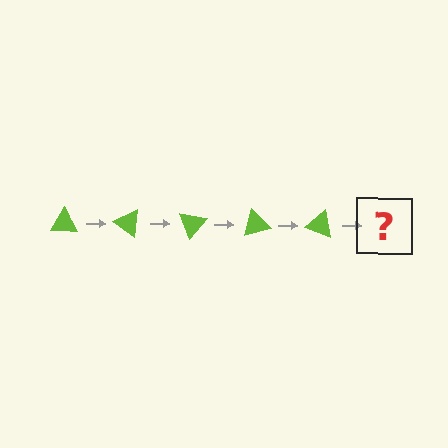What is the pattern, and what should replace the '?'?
The pattern is that the triangle rotates 35 degrees each step. The '?' should be a lime triangle rotated 175 degrees.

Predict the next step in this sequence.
The next step is a lime triangle rotated 175 degrees.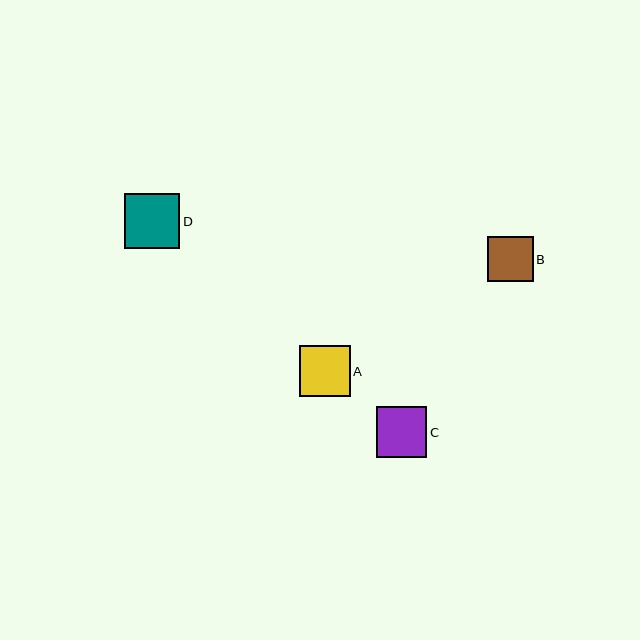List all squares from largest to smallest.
From largest to smallest: D, A, C, B.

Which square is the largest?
Square D is the largest with a size of approximately 55 pixels.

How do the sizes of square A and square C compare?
Square A and square C are approximately the same size.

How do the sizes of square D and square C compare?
Square D and square C are approximately the same size.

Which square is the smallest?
Square B is the smallest with a size of approximately 45 pixels.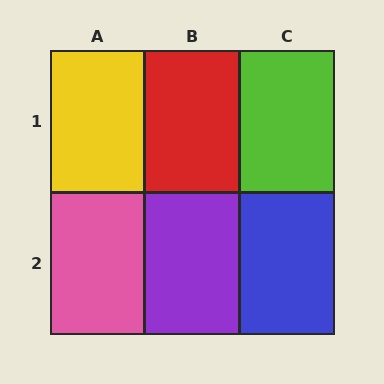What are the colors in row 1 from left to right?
Yellow, red, lime.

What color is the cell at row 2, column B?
Purple.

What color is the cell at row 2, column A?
Pink.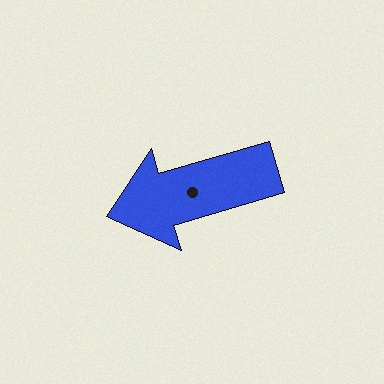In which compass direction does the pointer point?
West.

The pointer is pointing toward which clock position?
Roughly 8 o'clock.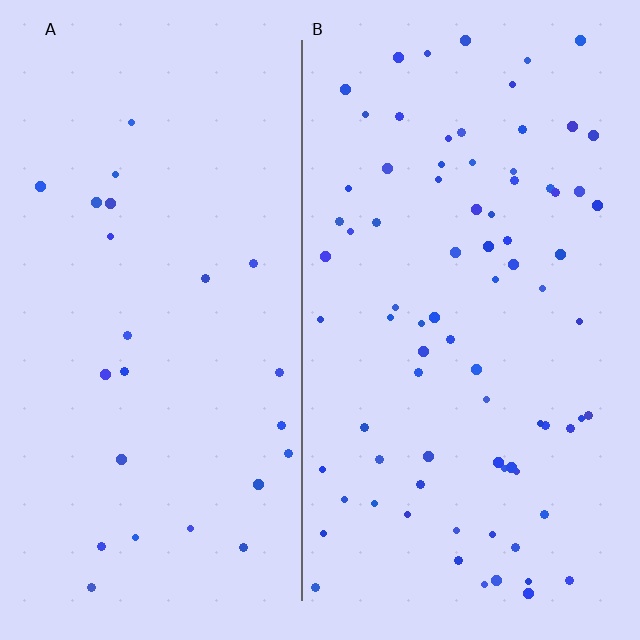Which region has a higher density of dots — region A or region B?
B (the right).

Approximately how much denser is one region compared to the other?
Approximately 3.3× — region B over region A.